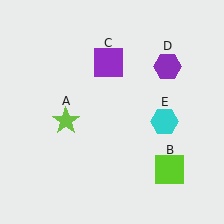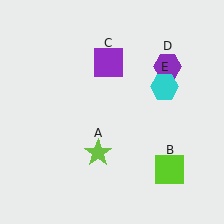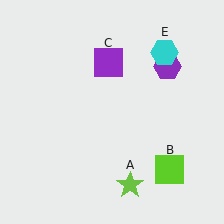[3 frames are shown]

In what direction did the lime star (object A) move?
The lime star (object A) moved down and to the right.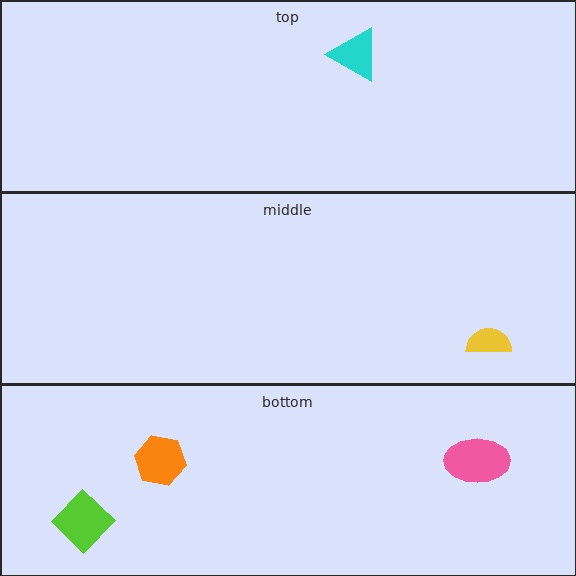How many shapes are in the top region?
1.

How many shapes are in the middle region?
1.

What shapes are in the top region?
The cyan triangle.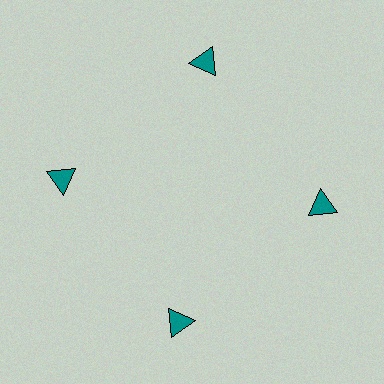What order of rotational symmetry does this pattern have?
This pattern has 4-fold rotational symmetry.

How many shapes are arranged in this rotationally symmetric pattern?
There are 4 shapes, arranged in 4 groups of 1.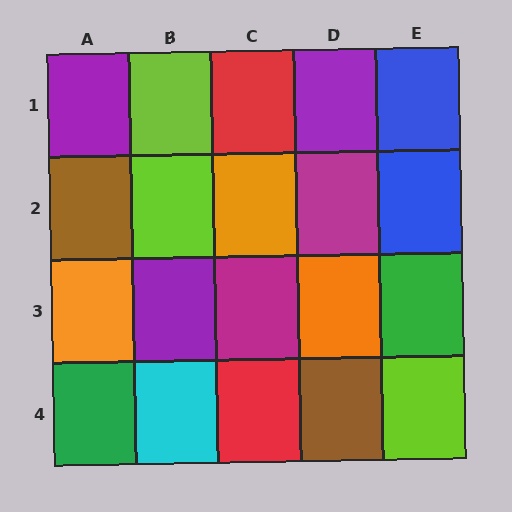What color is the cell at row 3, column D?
Orange.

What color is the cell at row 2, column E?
Blue.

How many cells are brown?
2 cells are brown.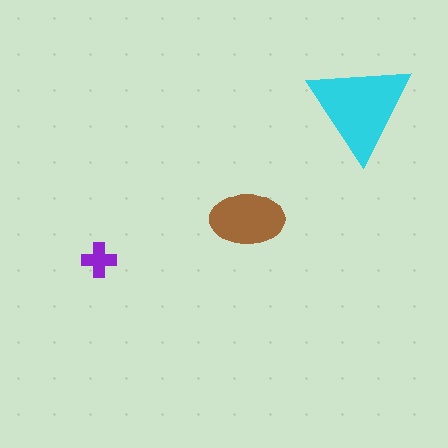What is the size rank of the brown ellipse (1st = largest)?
2nd.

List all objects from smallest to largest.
The purple cross, the brown ellipse, the cyan triangle.